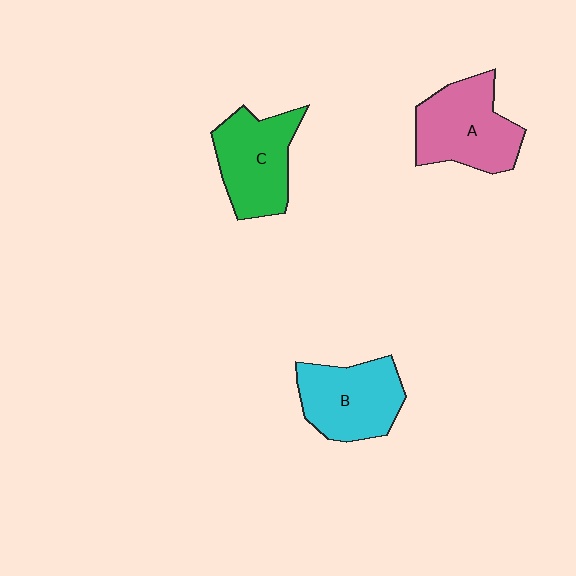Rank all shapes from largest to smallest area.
From largest to smallest: A (pink), B (cyan), C (green).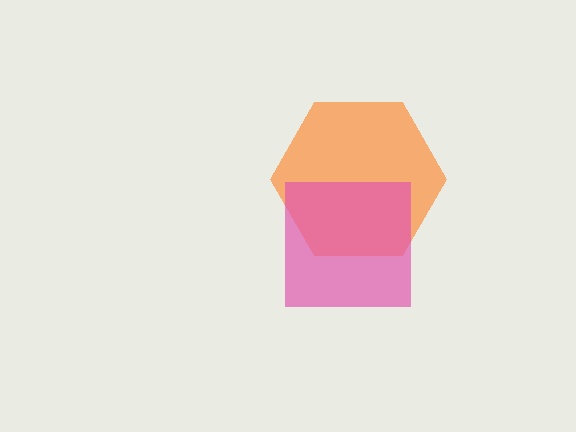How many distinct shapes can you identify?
There are 2 distinct shapes: an orange hexagon, a pink square.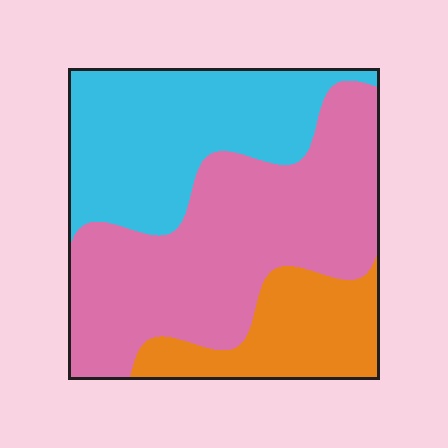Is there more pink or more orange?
Pink.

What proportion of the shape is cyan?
Cyan covers around 35% of the shape.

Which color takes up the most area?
Pink, at roughly 50%.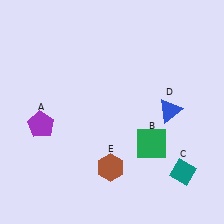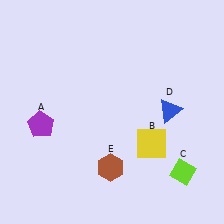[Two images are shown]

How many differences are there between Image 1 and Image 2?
There are 2 differences between the two images.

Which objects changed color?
B changed from green to yellow. C changed from teal to lime.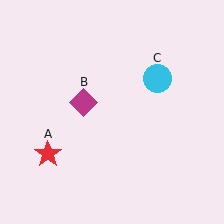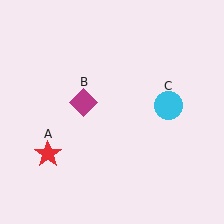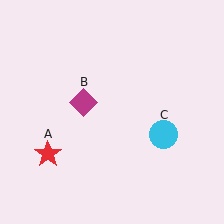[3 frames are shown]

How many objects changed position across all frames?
1 object changed position: cyan circle (object C).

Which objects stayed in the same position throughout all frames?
Red star (object A) and magenta diamond (object B) remained stationary.